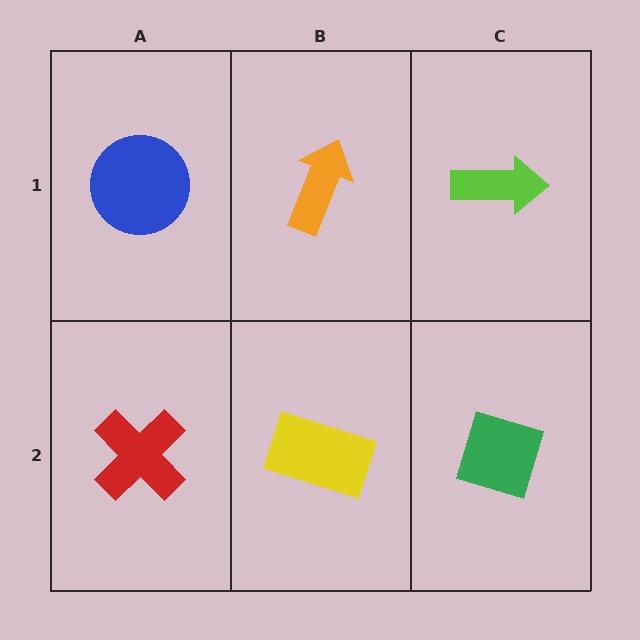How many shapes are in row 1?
3 shapes.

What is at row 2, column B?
A yellow rectangle.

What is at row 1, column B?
An orange arrow.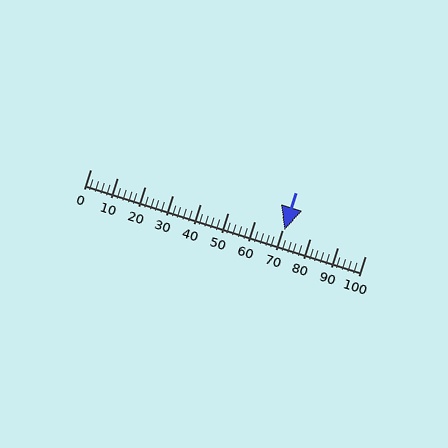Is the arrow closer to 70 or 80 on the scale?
The arrow is closer to 70.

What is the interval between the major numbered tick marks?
The major tick marks are spaced 10 units apart.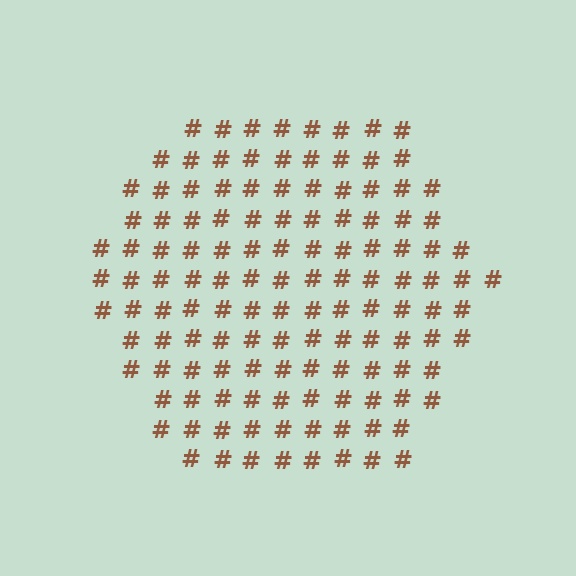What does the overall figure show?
The overall figure shows a hexagon.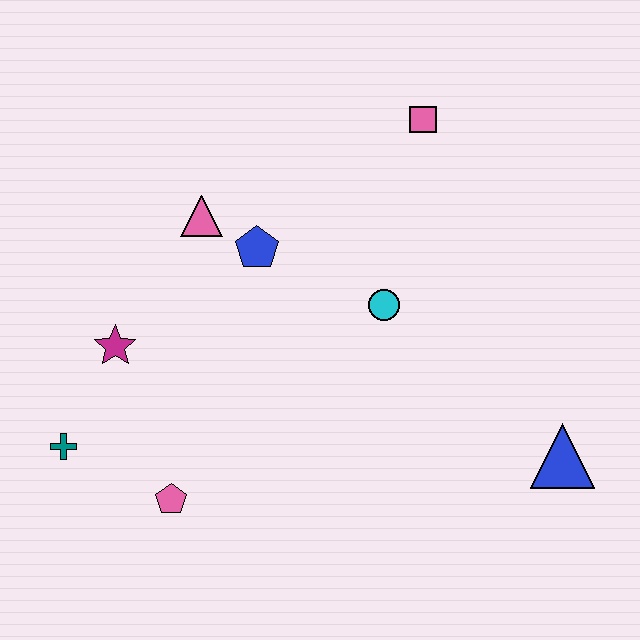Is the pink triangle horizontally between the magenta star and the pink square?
Yes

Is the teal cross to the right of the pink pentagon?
No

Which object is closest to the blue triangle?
The cyan circle is closest to the blue triangle.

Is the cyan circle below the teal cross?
No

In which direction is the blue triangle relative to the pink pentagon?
The blue triangle is to the right of the pink pentagon.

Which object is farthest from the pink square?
The teal cross is farthest from the pink square.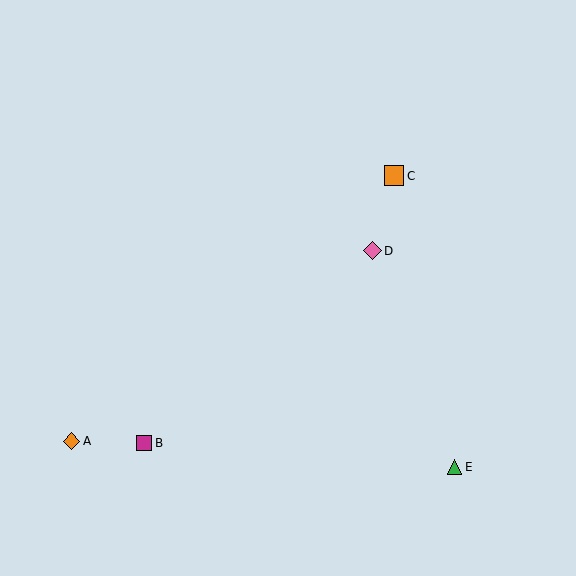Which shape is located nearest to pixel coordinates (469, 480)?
The green triangle (labeled E) at (455, 467) is nearest to that location.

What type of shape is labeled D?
Shape D is a pink diamond.